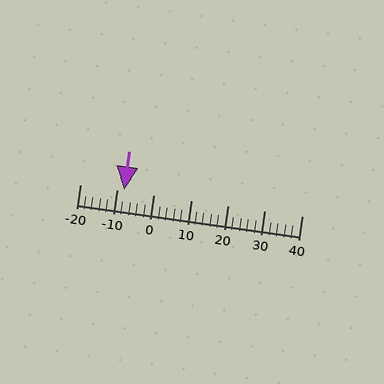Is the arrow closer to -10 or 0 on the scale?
The arrow is closer to -10.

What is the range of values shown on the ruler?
The ruler shows values from -20 to 40.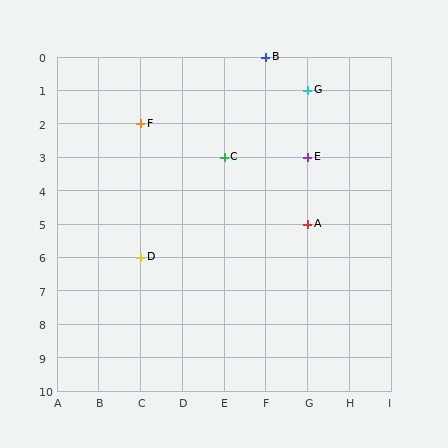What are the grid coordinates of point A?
Point A is at grid coordinates (G, 5).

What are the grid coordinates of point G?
Point G is at grid coordinates (G, 1).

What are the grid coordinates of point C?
Point C is at grid coordinates (E, 3).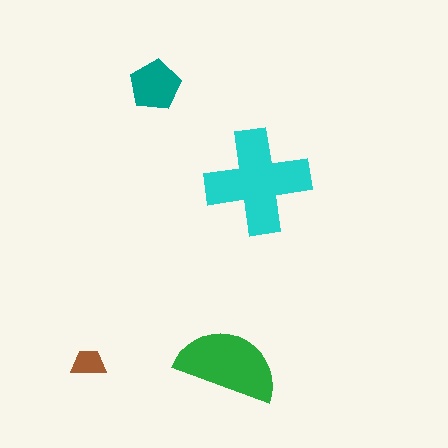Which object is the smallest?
The brown trapezoid.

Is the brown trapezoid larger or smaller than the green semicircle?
Smaller.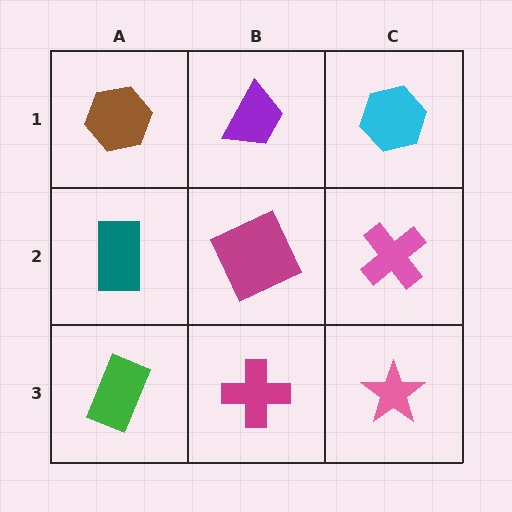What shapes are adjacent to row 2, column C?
A cyan hexagon (row 1, column C), a pink star (row 3, column C), a magenta square (row 2, column B).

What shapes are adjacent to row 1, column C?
A pink cross (row 2, column C), a purple trapezoid (row 1, column B).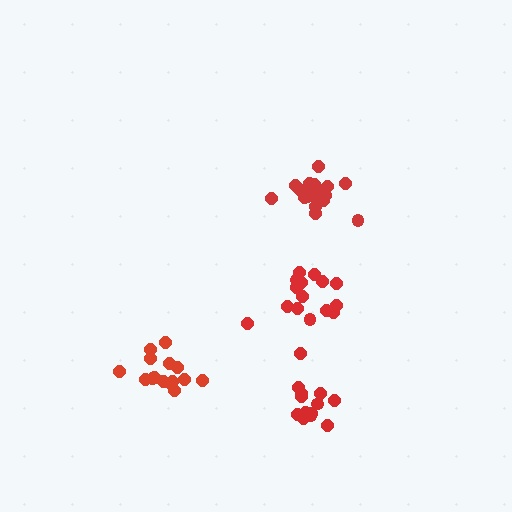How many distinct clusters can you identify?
There are 4 distinct clusters.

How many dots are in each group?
Group 1: 15 dots, Group 2: 14 dots, Group 3: 15 dots, Group 4: 17 dots (61 total).